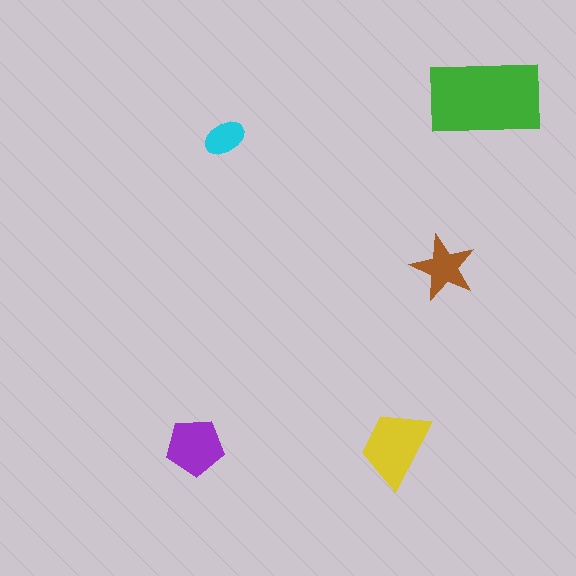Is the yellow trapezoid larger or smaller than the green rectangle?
Smaller.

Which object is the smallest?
The cyan ellipse.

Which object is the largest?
The green rectangle.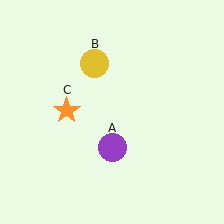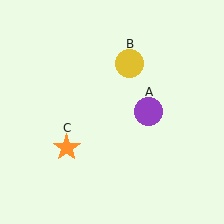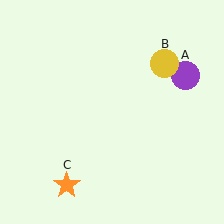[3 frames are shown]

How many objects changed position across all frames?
3 objects changed position: purple circle (object A), yellow circle (object B), orange star (object C).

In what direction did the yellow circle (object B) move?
The yellow circle (object B) moved right.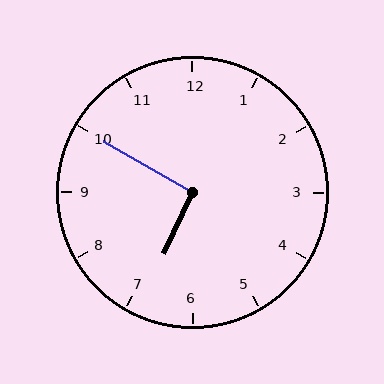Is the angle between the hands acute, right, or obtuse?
It is right.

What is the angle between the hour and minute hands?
Approximately 95 degrees.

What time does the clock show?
6:50.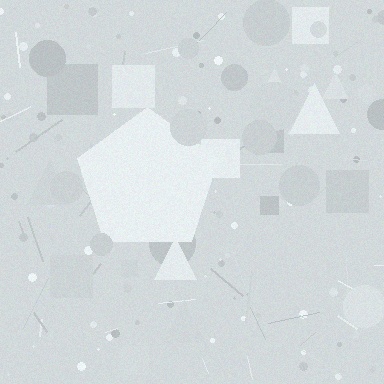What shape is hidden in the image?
A pentagon is hidden in the image.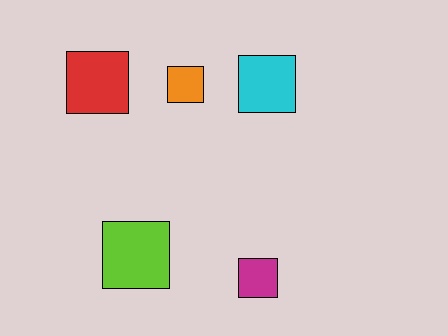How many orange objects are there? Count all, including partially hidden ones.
There is 1 orange object.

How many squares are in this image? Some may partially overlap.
There are 5 squares.